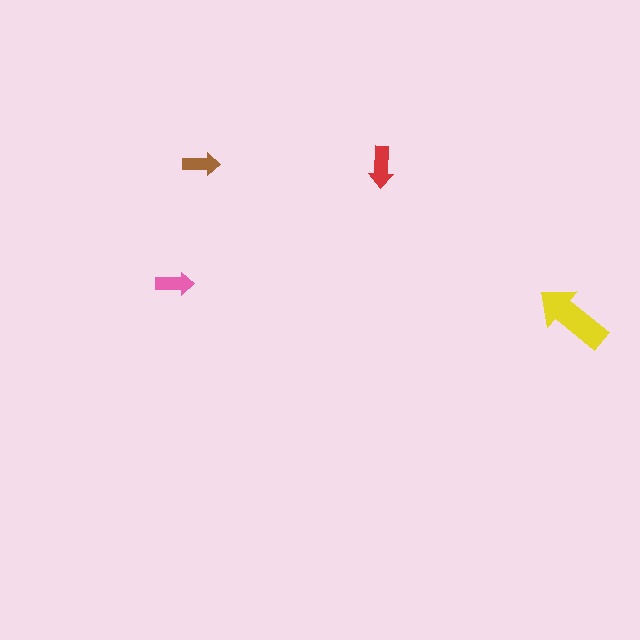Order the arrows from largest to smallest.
the yellow one, the red one, the pink one, the brown one.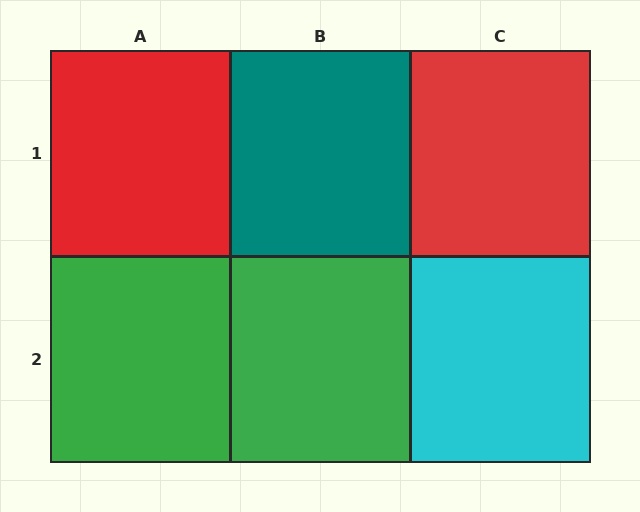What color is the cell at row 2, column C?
Cyan.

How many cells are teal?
1 cell is teal.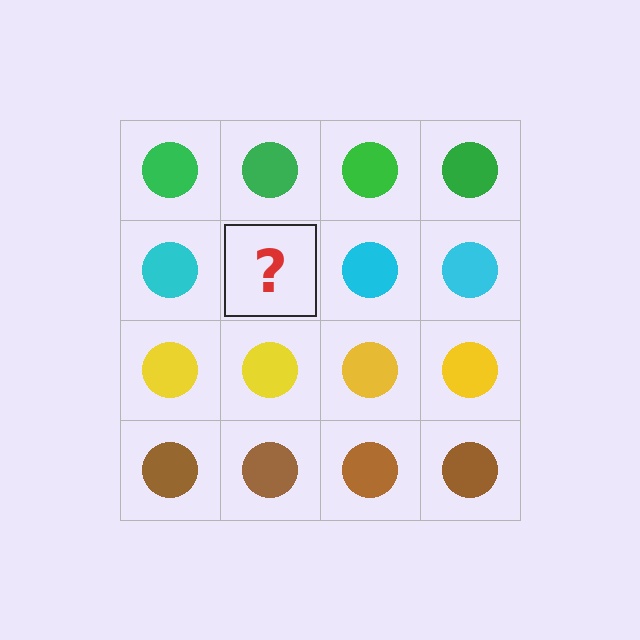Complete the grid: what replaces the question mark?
The question mark should be replaced with a cyan circle.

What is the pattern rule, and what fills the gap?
The rule is that each row has a consistent color. The gap should be filled with a cyan circle.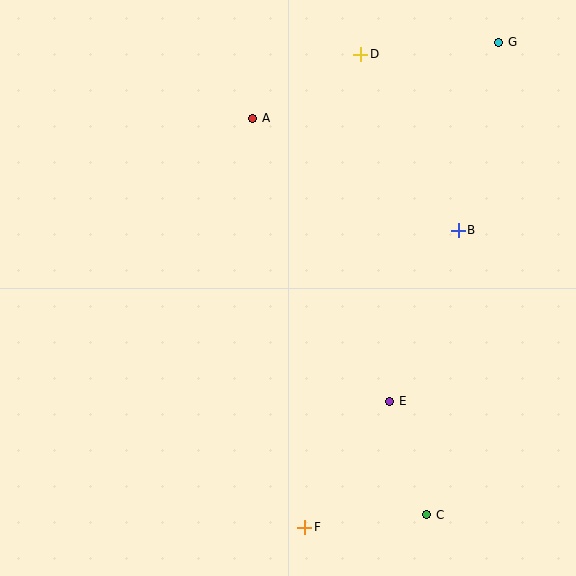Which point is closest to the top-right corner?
Point G is closest to the top-right corner.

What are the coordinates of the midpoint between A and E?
The midpoint between A and E is at (321, 260).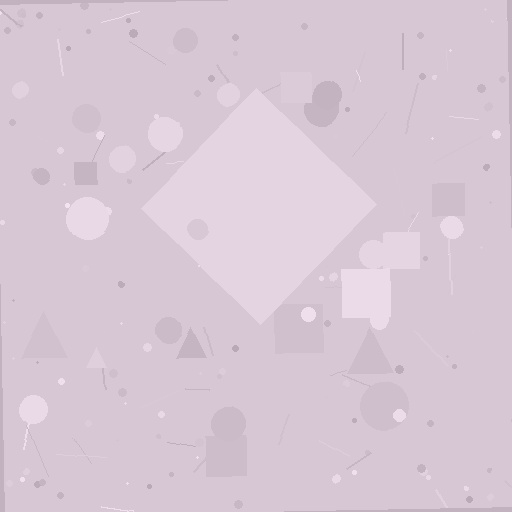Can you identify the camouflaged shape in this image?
The camouflaged shape is a diamond.